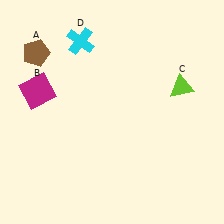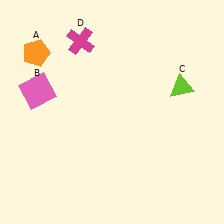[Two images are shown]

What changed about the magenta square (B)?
In Image 1, B is magenta. In Image 2, it changed to pink.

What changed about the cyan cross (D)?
In Image 1, D is cyan. In Image 2, it changed to magenta.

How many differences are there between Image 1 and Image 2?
There are 3 differences between the two images.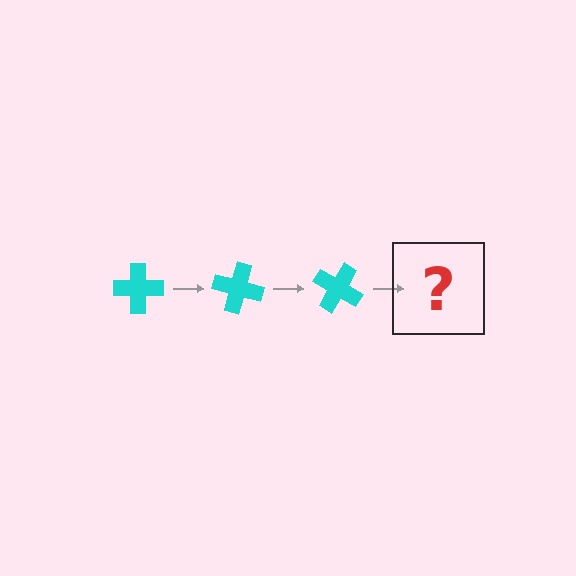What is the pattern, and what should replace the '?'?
The pattern is that the cross rotates 15 degrees each step. The '?' should be a cyan cross rotated 45 degrees.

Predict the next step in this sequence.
The next step is a cyan cross rotated 45 degrees.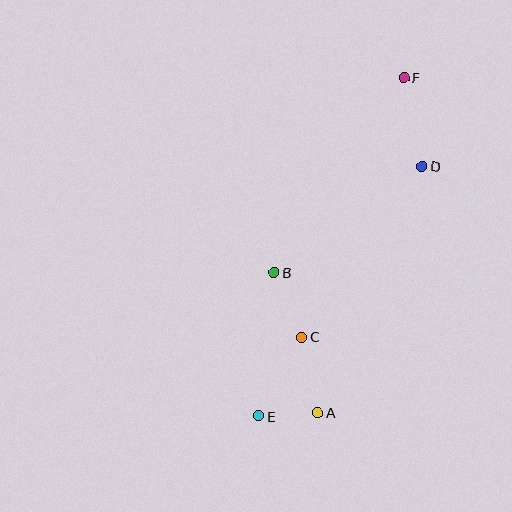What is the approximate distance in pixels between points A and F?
The distance between A and F is approximately 346 pixels.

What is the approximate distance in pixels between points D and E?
The distance between D and E is approximately 298 pixels.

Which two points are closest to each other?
Points A and E are closest to each other.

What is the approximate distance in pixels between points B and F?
The distance between B and F is approximately 234 pixels.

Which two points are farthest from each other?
Points E and F are farthest from each other.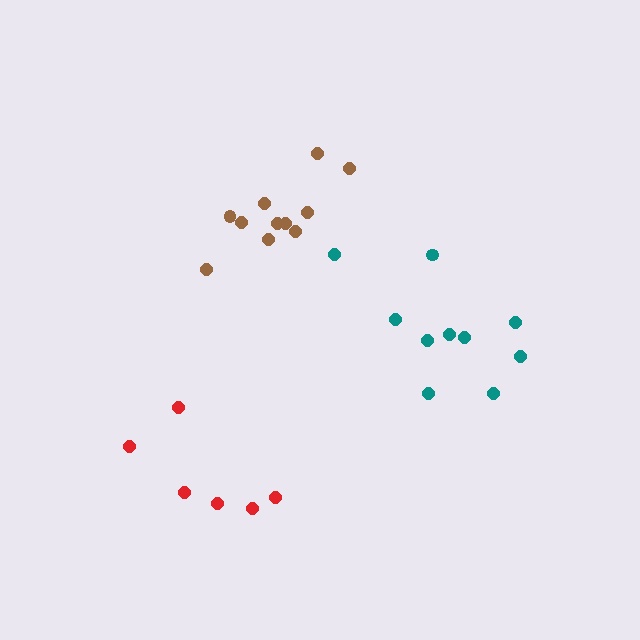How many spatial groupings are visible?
There are 3 spatial groupings.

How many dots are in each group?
Group 1: 10 dots, Group 2: 6 dots, Group 3: 11 dots (27 total).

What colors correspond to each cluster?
The clusters are colored: teal, red, brown.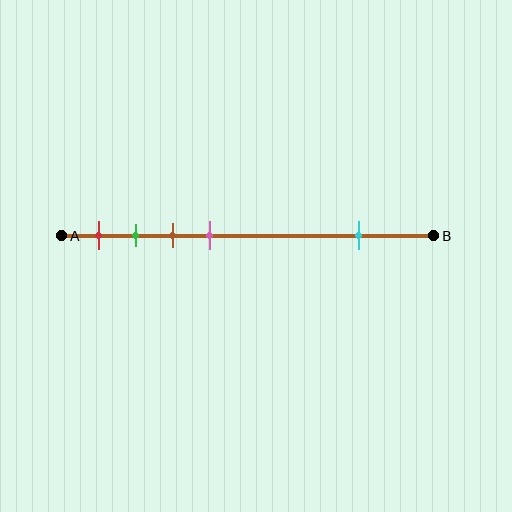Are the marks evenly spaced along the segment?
No, the marks are not evenly spaced.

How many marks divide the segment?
There are 5 marks dividing the segment.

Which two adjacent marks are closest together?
The green and brown marks are the closest adjacent pair.